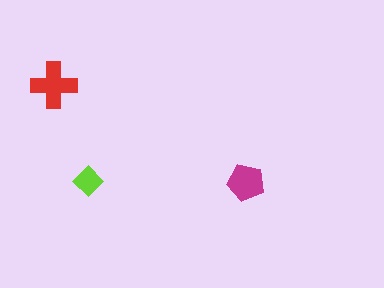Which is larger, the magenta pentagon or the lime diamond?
The magenta pentagon.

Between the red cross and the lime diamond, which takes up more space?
The red cross.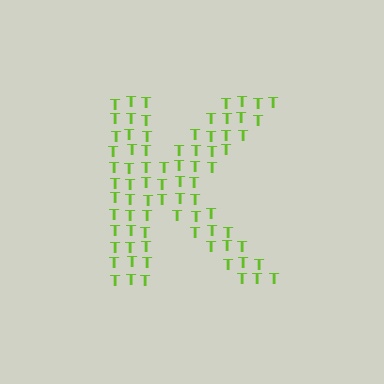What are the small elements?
The small elements are letter T's.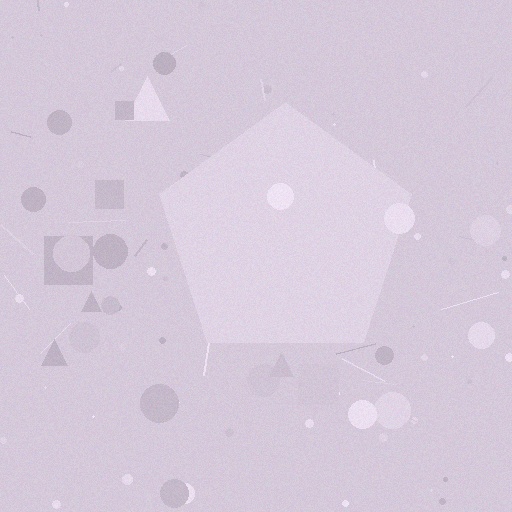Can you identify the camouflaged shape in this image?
The camouflaged shape is a pentagon.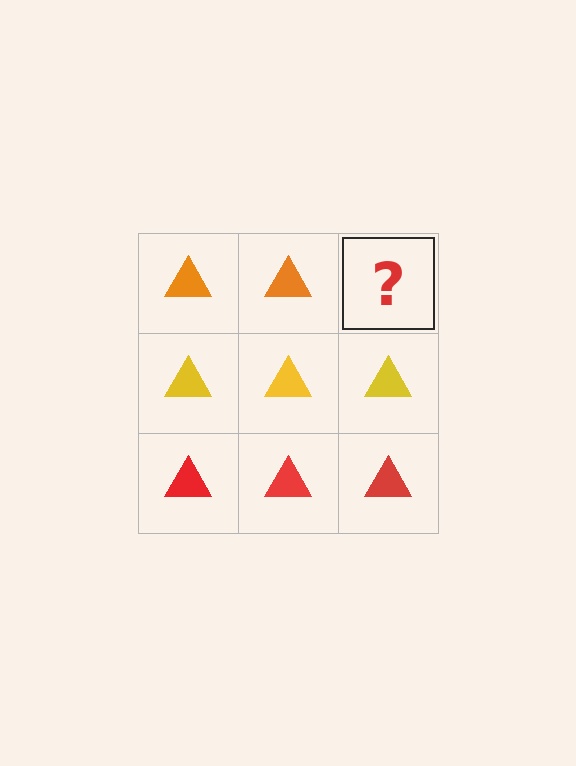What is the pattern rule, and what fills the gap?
The rule is that each row has a consistent color. The gap should be filled with an orange triangle.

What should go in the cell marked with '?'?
The missing cell should contain an orange triangle.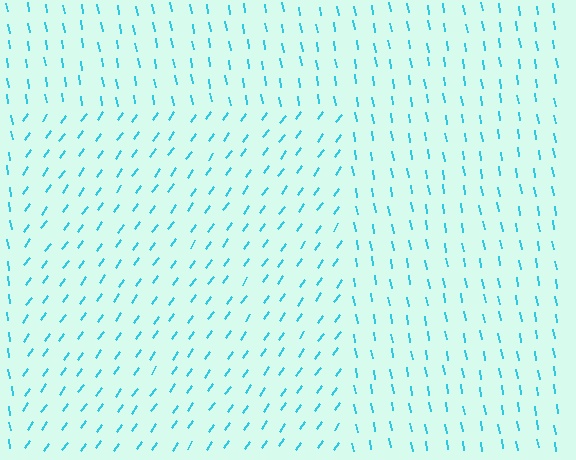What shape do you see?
I see a rectangle.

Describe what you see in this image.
The image is filled with small cyan line segments. A rectangle region in the image has lines oriented differently from the surrounding lines, creating a visible texture boundary.